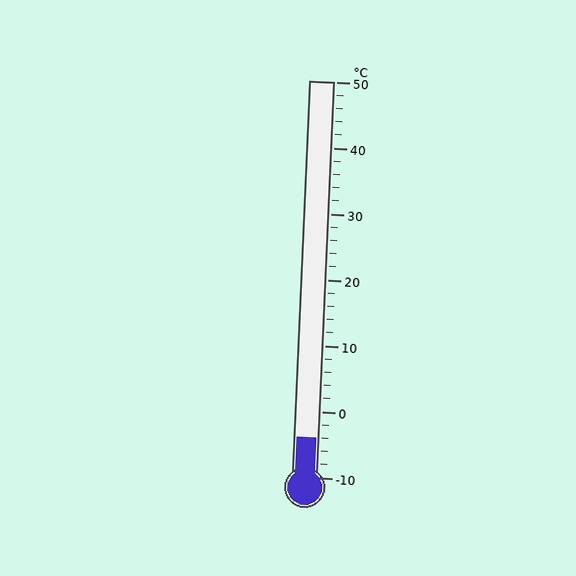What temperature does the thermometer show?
The thermometer shows approximately -4°C.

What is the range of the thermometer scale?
The thermometer scale ranges from -10°C to 50°C.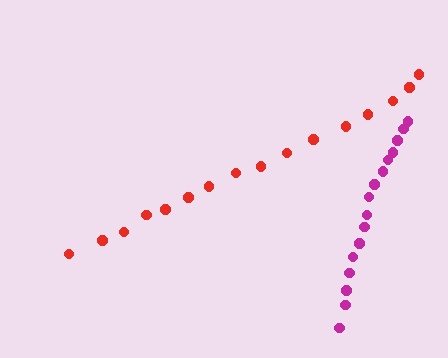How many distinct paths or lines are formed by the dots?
There are 2 distinct paths.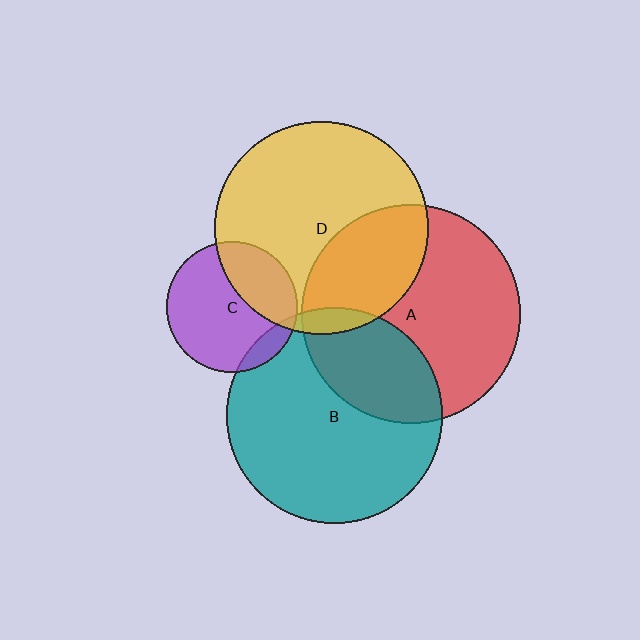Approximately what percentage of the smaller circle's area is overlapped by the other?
Approximately 5%.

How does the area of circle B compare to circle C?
Approximately 2.7 times.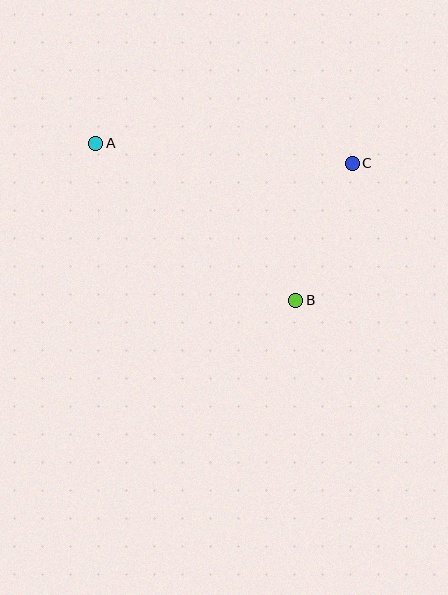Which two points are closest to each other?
Points B and C are closest to each other.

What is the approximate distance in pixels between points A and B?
The distance between A and B is approximately 254 pixels.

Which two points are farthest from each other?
Points A and C are farthest from each other.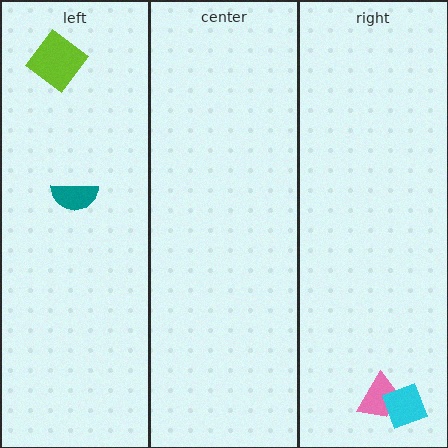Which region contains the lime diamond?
The left region.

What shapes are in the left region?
The teal semicircle, the lime diamond.